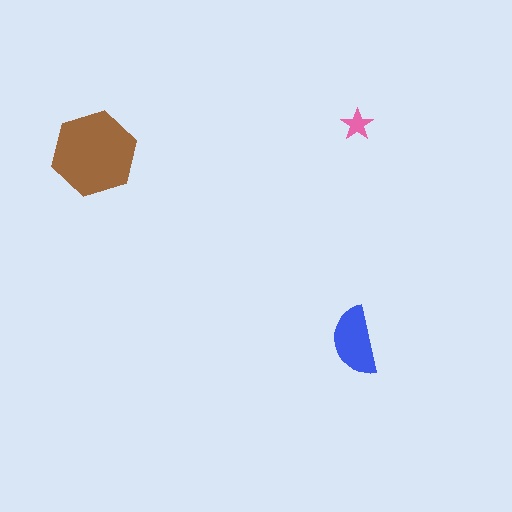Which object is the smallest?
The pink star.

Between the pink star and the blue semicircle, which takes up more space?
The blue semicircle.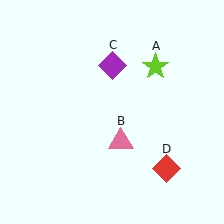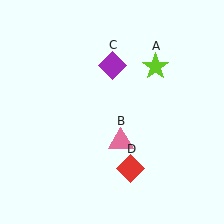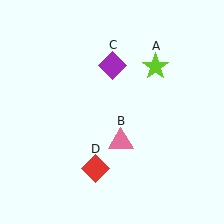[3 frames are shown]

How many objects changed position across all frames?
1 object changed position: red diamond (object D).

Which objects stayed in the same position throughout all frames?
Lime star (object A) and pink triangle (object B) and purple diamond (object C) remained stationary.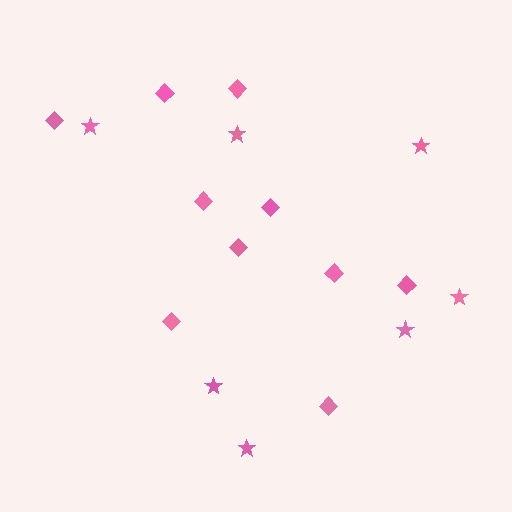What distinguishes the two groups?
There are 2 groups: one group of stars (7) and one group of diamonds (10).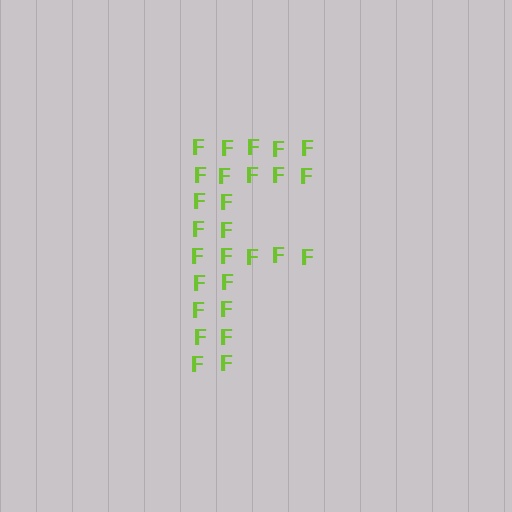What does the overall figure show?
The overall figure shows the letter F.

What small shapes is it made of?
It is made of small letter F's.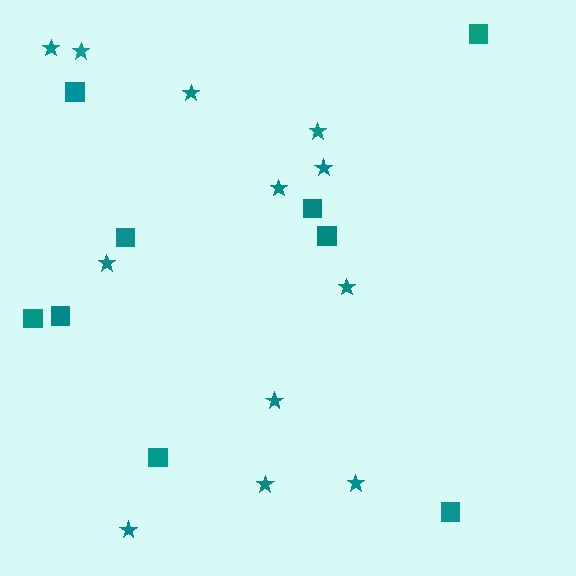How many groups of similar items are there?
There are 2 groups: one group of stars (12) and one group of squares (9).